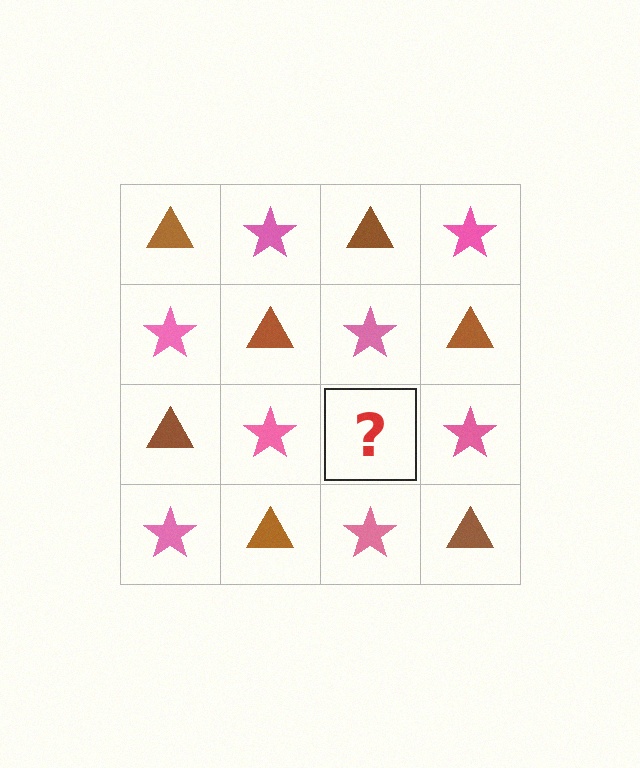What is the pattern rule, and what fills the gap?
The rule is that it alternates brown triangle and pink star in a checkerboard pattern. The gap should be filled with a brown triangle.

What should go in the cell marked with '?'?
The missing cell should contain a brown triangle.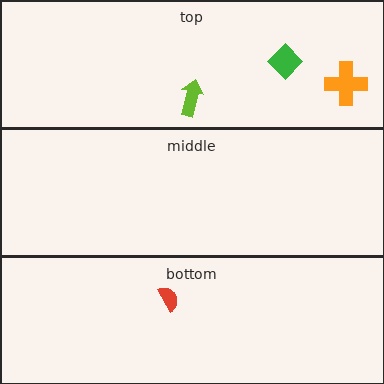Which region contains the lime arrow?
The top region.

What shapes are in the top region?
The orange cross, the lime arrow, the green diamond.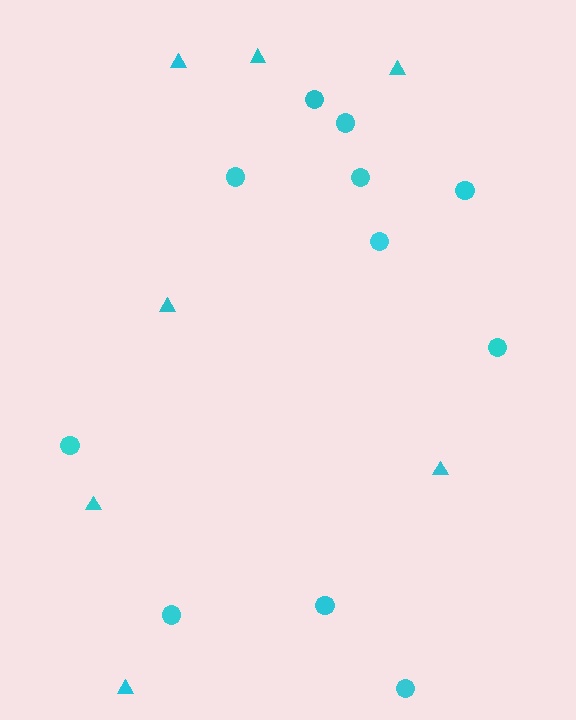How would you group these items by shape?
There are 2 groups: one group of circles (11) and one group of triangles (7).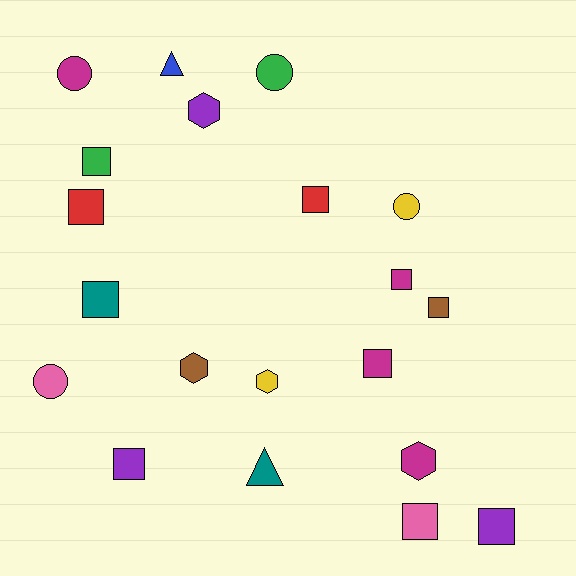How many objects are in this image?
There are 20 objects.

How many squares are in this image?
There are 10 squares.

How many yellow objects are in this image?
There are 2 yellow objects.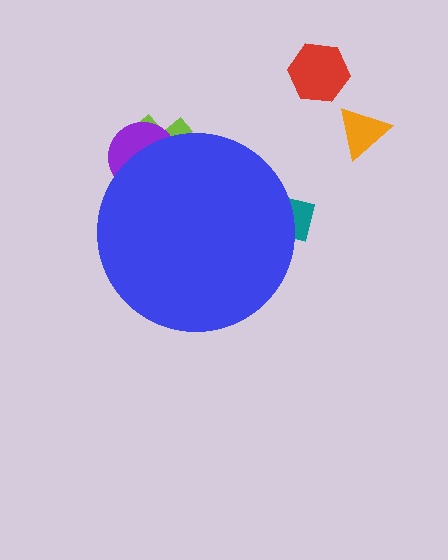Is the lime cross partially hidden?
Yes, the lime cross is partially hidden behind the blue circle.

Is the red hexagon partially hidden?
No, the red hexagon is fully visible.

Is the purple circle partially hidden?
Yes, the purple circle is partially hidden behind the blue circle.